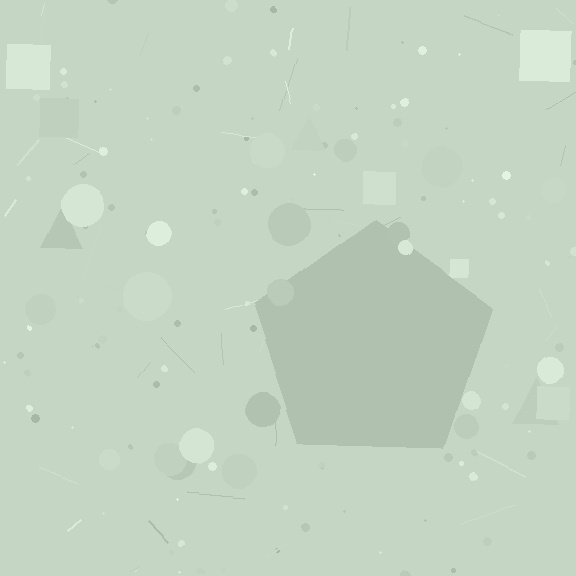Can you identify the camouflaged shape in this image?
The camouflaged shape is a pentagon.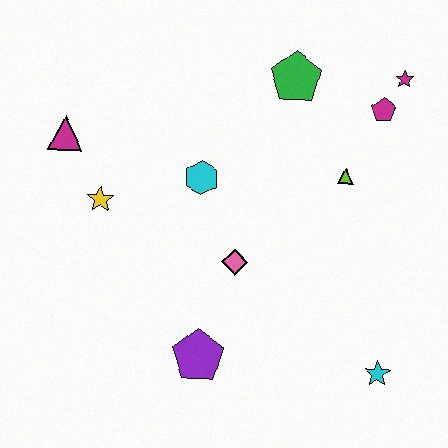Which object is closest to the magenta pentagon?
The magenta star is closest to the magenta pentagon.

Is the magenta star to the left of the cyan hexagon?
No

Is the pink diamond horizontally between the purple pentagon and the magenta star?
Yes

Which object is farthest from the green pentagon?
The cyan star is farthest from the green pentagon.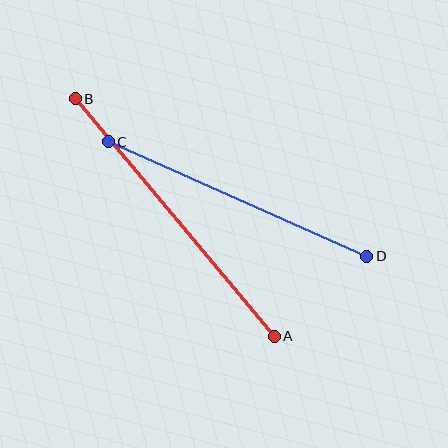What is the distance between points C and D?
The distance is approximately 283 pixels.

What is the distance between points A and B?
The distance is approximately 310 pixels.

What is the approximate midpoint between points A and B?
The midpoint is at approximately (175, 218) pixels.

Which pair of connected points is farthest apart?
Points A and B are farthest apart.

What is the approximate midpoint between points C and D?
The midpoint is at approximately (237, 199) pixels.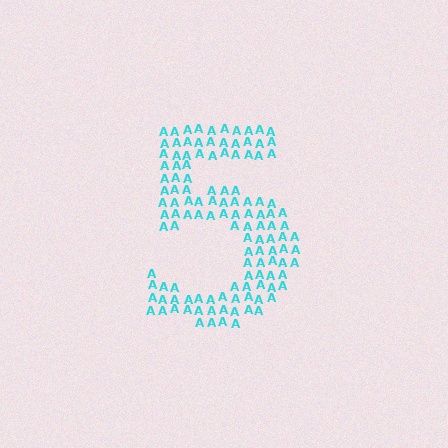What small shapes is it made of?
It is made of small letter A's.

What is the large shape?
The large shape is the digit 5.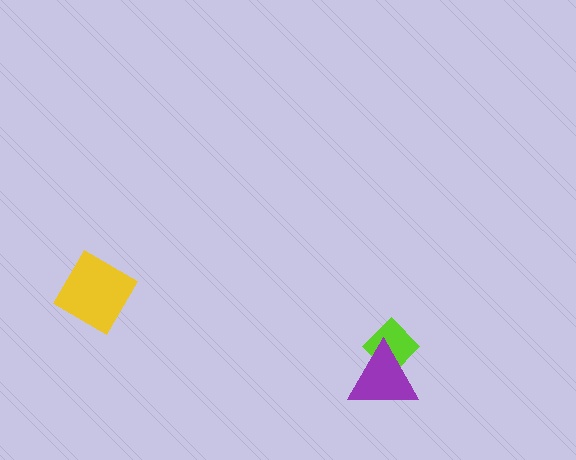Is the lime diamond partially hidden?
Yes, it is partially covered by another shape.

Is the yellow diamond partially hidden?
No, no other shape covers it.